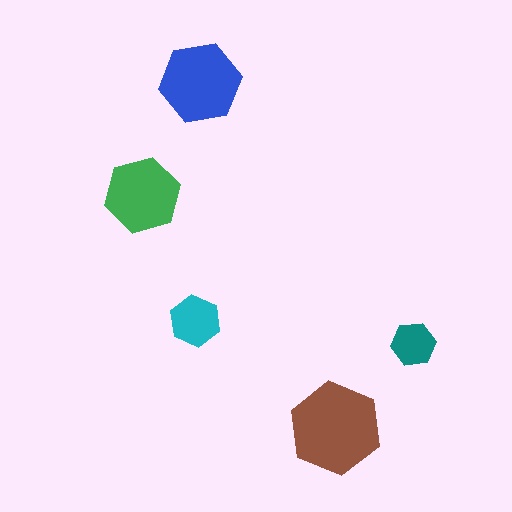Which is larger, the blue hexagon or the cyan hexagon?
The blue one.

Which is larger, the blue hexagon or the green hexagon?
The blue one.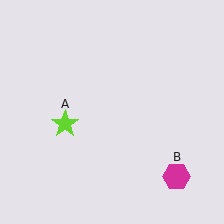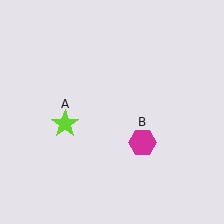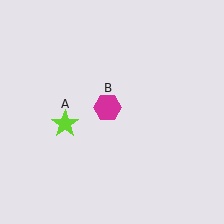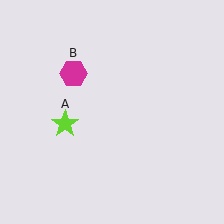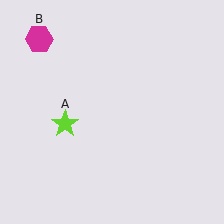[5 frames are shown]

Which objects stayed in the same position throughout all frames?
Lime star (object A) remained stationary.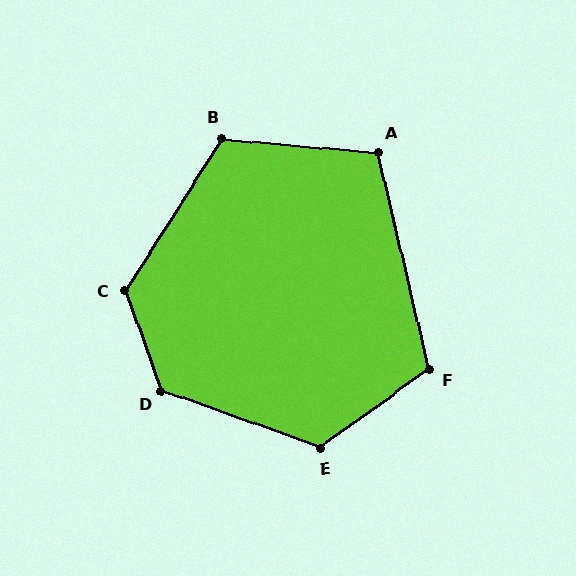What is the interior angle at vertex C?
Approximately 127 degrees (obtuse).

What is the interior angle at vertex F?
Approximately 113 degrees (obtuse).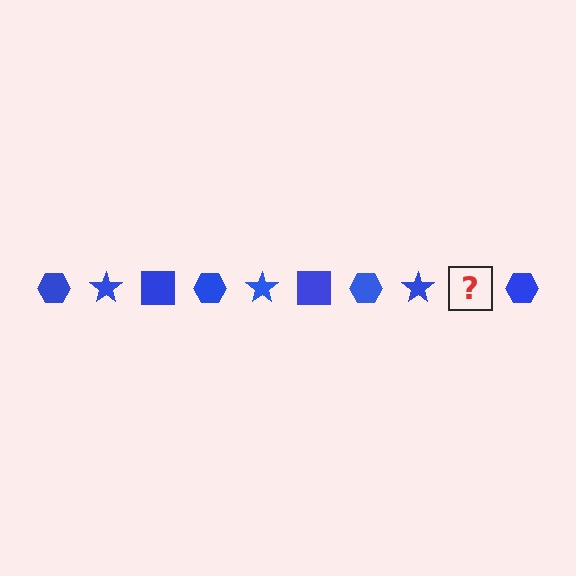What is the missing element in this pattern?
The missing element is a blue square.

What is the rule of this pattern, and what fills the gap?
The rule is that the pattern cycles through hexagon, star, square shapes in blue. The gap should be filled with a blue square.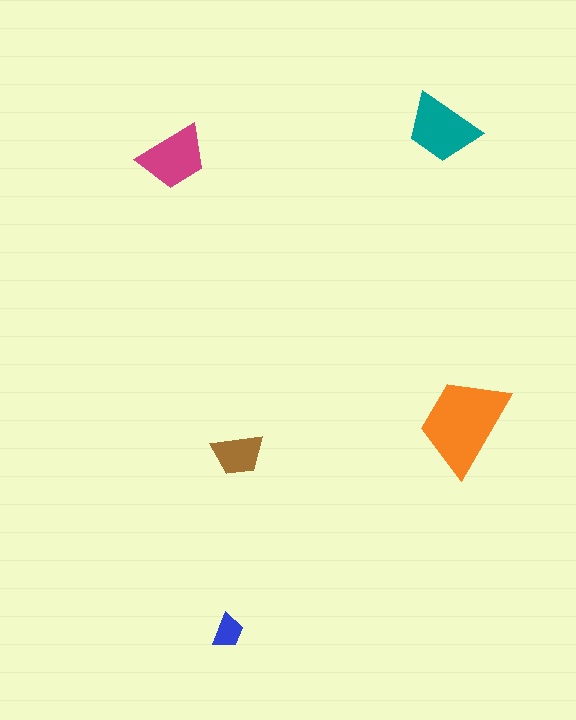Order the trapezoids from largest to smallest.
the orange one, the teal one, the magenta one, the brown one, the blue one.